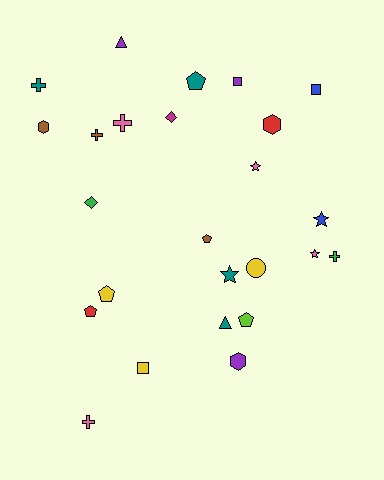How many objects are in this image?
There are 25 objects.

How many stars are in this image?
There are 4 stars.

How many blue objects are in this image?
There are 2 blue objects.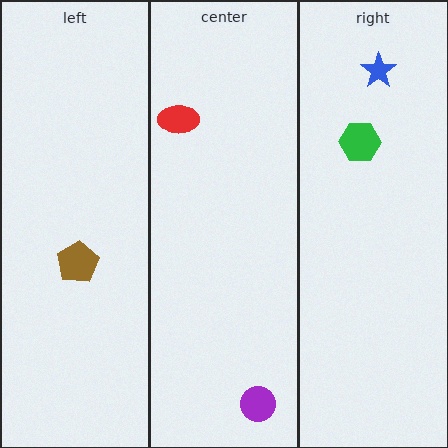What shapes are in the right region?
The blue star, the green hexagon.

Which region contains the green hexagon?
The right region.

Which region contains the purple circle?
The center region.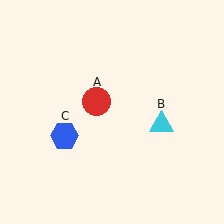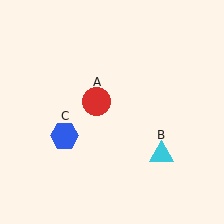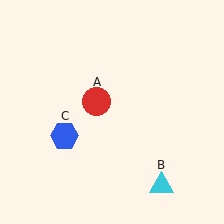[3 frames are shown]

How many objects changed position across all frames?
1 object changed position: cyan triangle (object B).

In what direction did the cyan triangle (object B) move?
The cyan triangle (object B) moved down.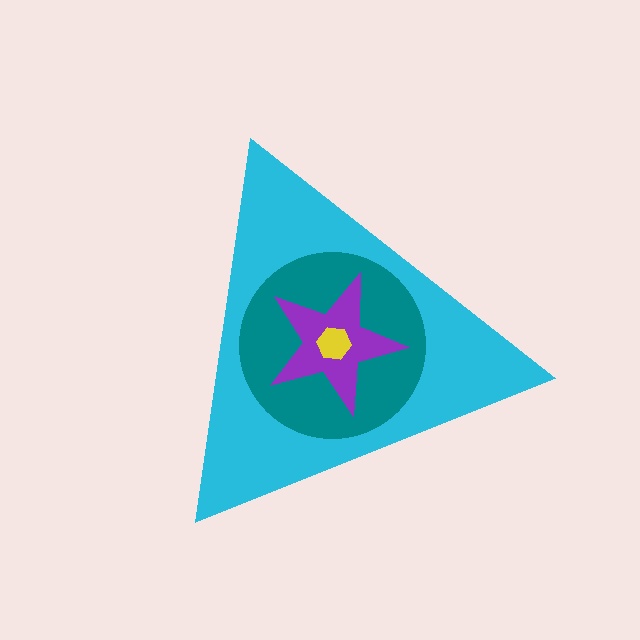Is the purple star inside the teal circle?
Yes.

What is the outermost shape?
The cyan triangle.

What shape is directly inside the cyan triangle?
The teal circle.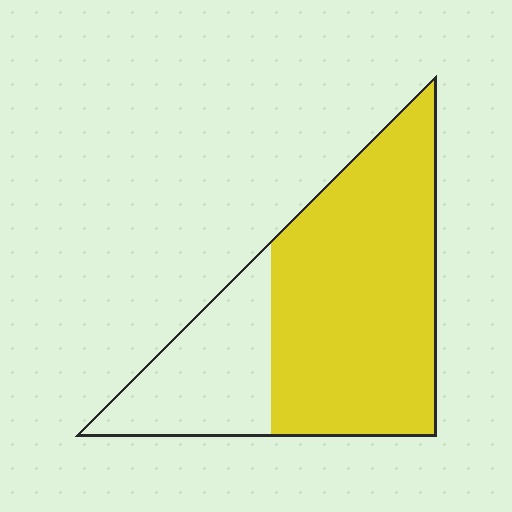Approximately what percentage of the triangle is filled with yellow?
Approximately 70%.